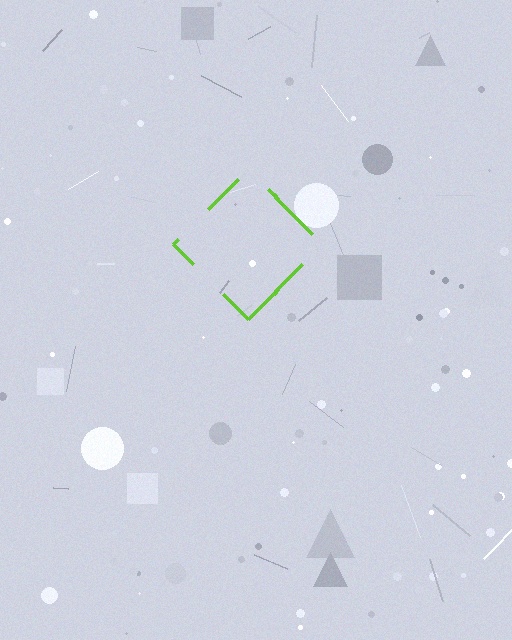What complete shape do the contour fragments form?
The contour fragments form a diamond.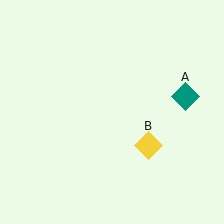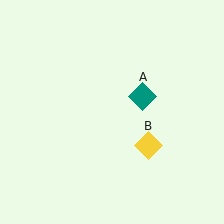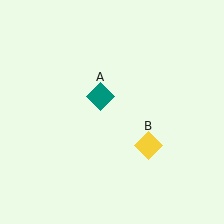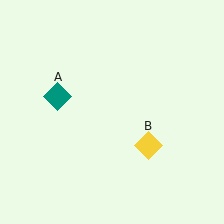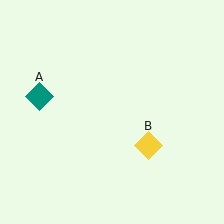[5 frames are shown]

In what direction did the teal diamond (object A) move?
The teal diamond (object A) moved left.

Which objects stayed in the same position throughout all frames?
Yellow diamond (object B) remained stationary.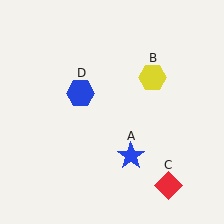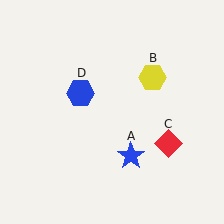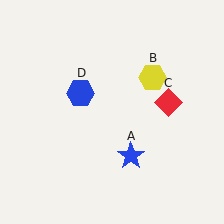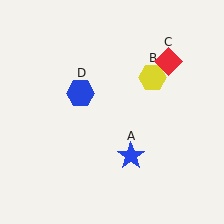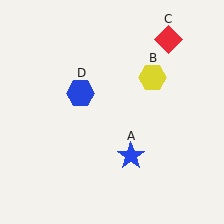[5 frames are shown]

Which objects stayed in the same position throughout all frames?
Blue star (object A) and yellow hexagon (object B) and blue hexagon (object D) remained stationary.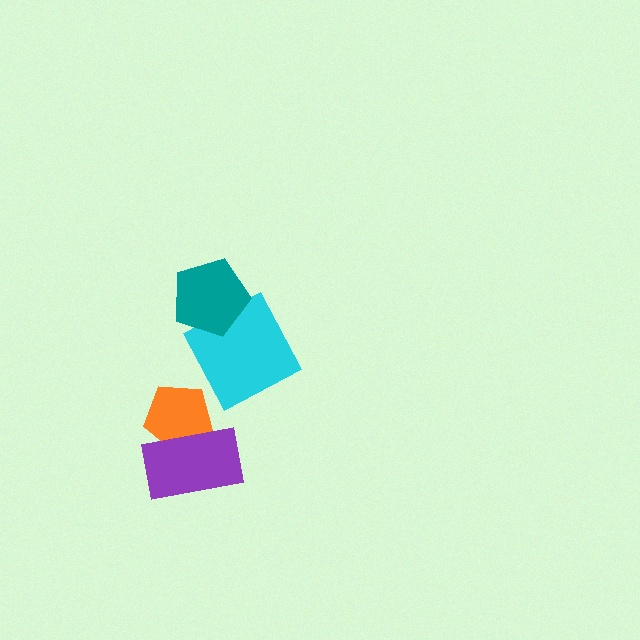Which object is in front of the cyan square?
The teal pentagon is in front of the cyan square.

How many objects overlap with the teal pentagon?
1 object overlaps with the teal pentagon.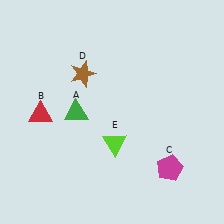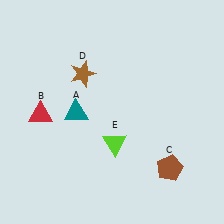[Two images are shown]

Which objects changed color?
A changed from green to teal. C changed from magenta to brown.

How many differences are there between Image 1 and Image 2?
There are 2 differences between the two images.